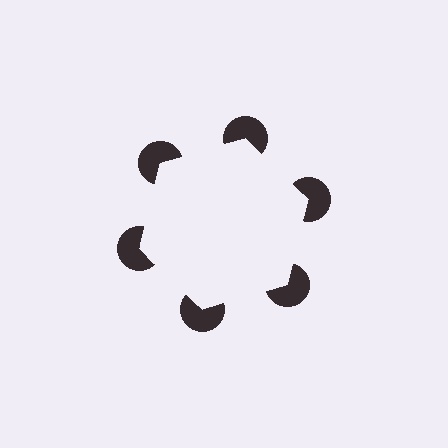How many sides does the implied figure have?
6 sides.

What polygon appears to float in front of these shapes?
An illusory hexagon — its edges are inferred from the aligned wedge cuts in the pac-man discs, not physically drawn.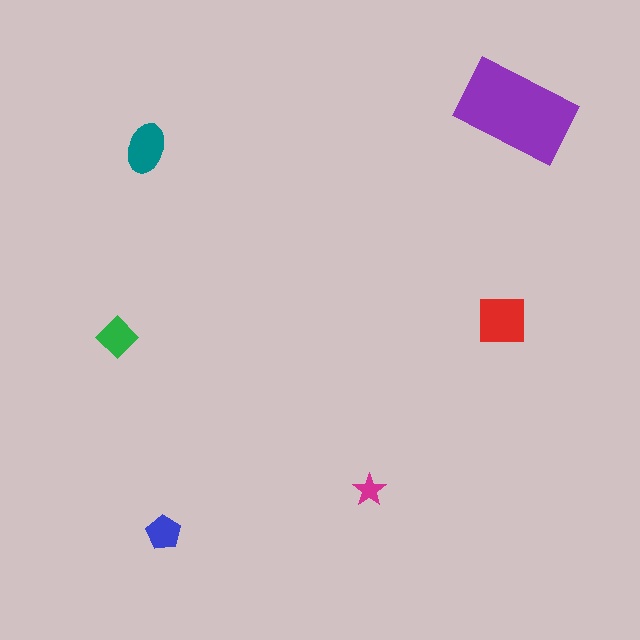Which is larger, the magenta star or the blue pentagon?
The blue pentagon.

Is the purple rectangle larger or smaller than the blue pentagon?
Larger.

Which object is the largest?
The purple rectangle.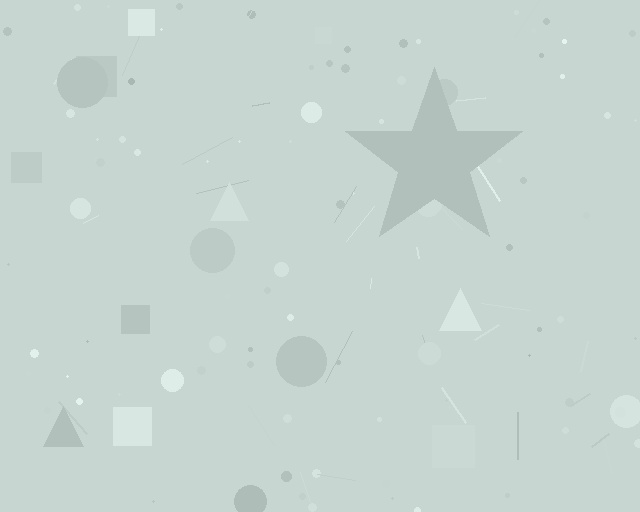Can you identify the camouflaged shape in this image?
The camouflaged shape is a star.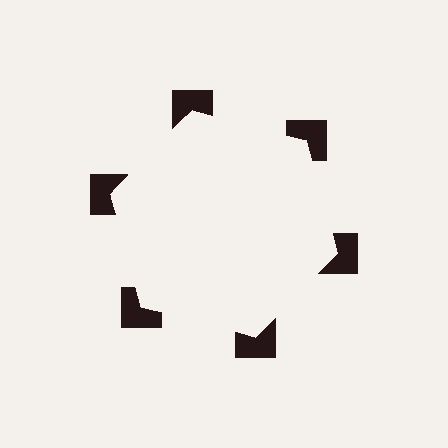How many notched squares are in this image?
There are 6 — one at each vertex of the illusory hexagon.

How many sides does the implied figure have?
6 sides.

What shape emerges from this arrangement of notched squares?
An illusory hexagon — its edges are inferred from the aligned wedge cuts in the notched squares, not physically drawn.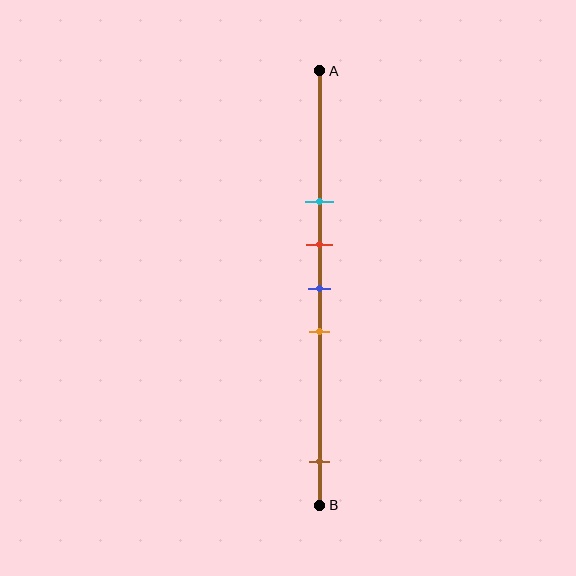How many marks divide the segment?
There are 5 marks dividing the segment.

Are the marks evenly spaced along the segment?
No, the marks are not evenly spaced.